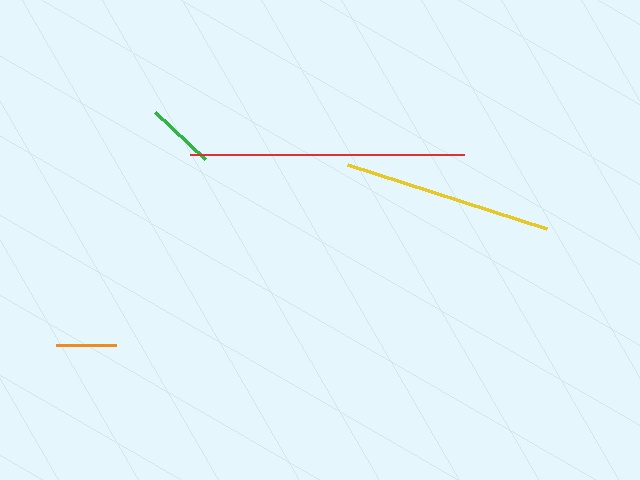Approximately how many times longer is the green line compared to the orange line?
The green line is approximately 1.1 times the length of the orange line.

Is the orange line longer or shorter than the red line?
The red line is longer than the orange line.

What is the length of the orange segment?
The orange segment is approximately 60 pixels long.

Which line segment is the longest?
The red line is the longest at approximately 275 pixels.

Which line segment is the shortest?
The orange line is the shortest at approximately 60 pixels.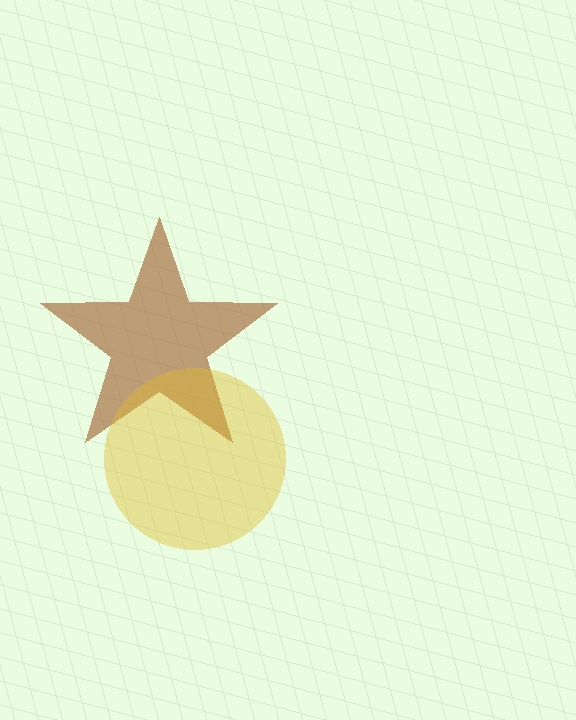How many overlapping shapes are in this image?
There are 2 overlapping shapes in the image.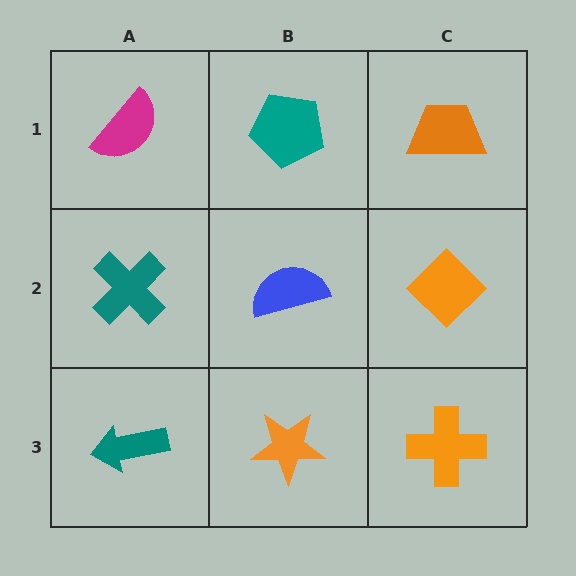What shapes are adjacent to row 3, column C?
An orange diamond (row 2, column C), an orange star (row 3, column B).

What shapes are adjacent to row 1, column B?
A blue semicircle (row 2, column B), a magenta semicircle (row 1, column A), an orange trapezoid (row 1, column C).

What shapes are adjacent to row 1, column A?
A teal cross (row 2, column A), a teal pentagon (row 1, column B).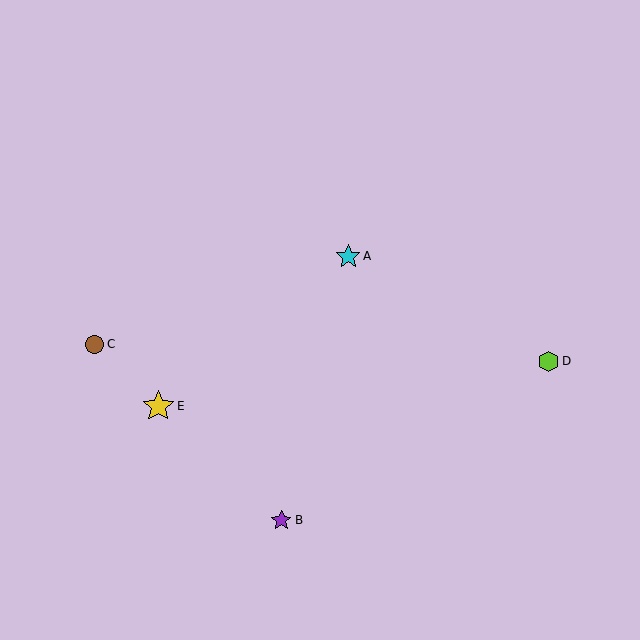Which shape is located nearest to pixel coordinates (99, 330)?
The brown circle (labeled C) at (95, 344) is nearest to that location.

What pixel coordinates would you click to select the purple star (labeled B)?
Click at (281, 520) to select the purple star B.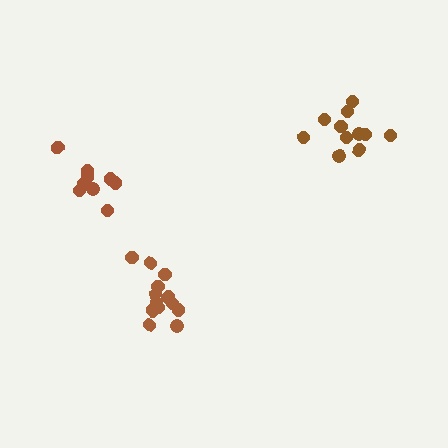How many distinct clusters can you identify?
There are 3 distinct clusters.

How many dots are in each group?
Group 1: 9 dots, Group 2: 11 dots, Group 3: 13 dots (33 total).